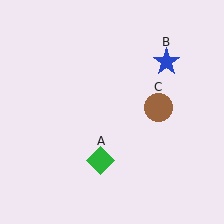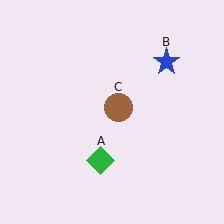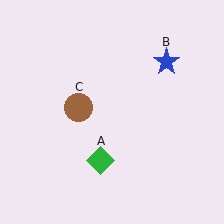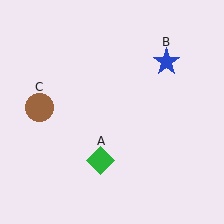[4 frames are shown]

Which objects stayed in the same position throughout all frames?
Green diamond (object A) and blue star (object B) remained stationary.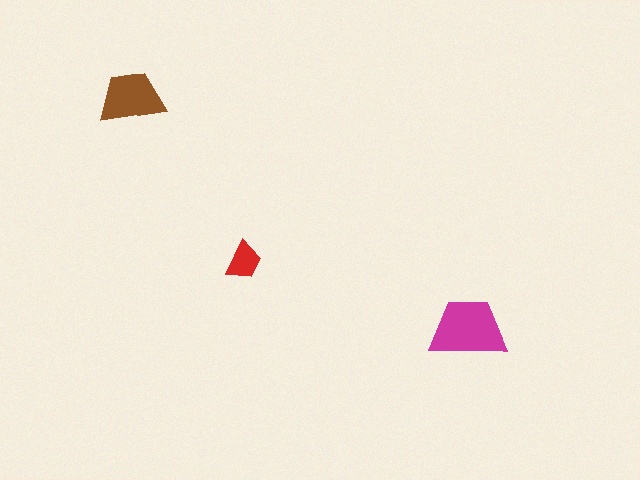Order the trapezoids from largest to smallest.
the magenta one, the brown one, the red one.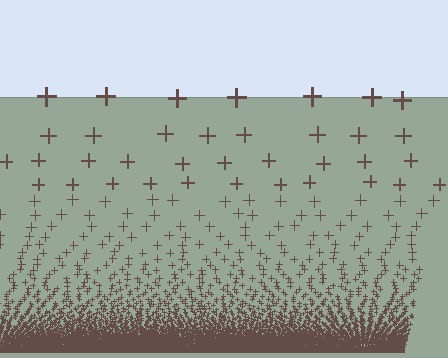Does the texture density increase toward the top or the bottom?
Density increases toward the bottom.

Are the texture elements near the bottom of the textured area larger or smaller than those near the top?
Smaller. The gradient is inverted — elements near the bottom are smaller and denser.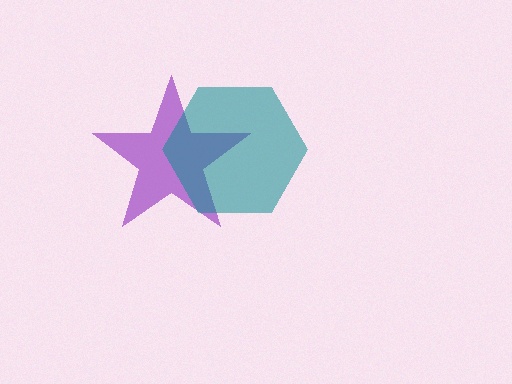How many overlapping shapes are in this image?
There are 2 overlapping shapes in the image.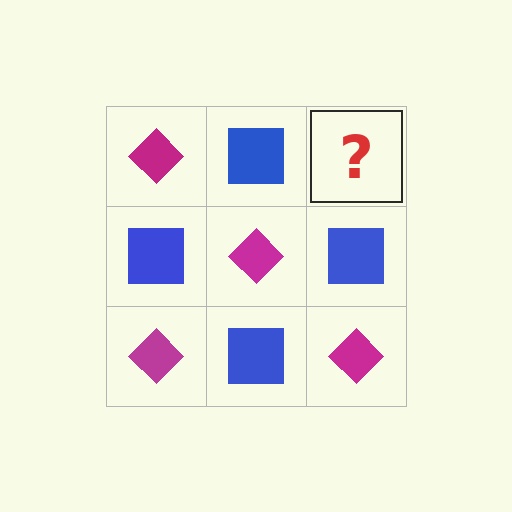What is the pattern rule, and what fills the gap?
The rule is that it alternates magenta diamond and blue square in a checkerboard pattern. The gap should be filled with a magenta diamond.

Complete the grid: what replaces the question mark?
The question mark should be replaced with a magenta diamond.